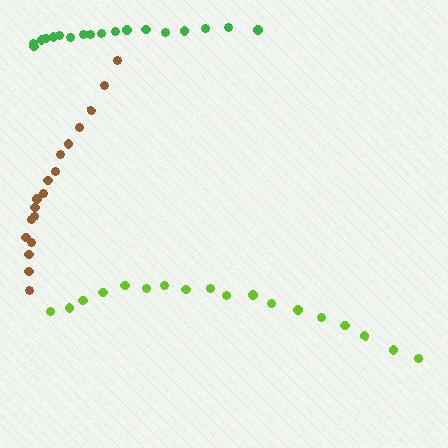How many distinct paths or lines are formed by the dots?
There are 3 distinct paths.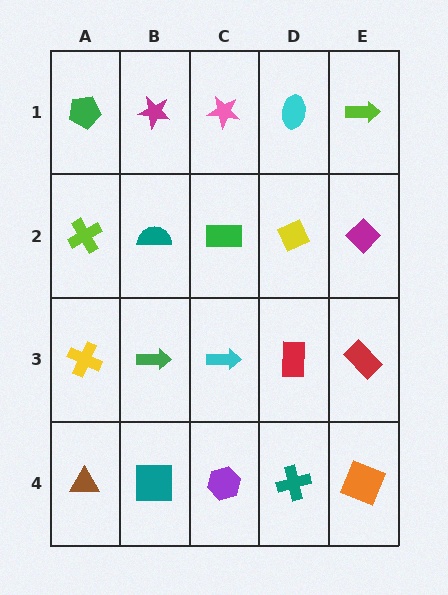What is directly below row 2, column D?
A red rectangle.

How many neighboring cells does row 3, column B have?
4.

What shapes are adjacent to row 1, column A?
A lime cross (row 2, column A), a magenta star (row 1, column B).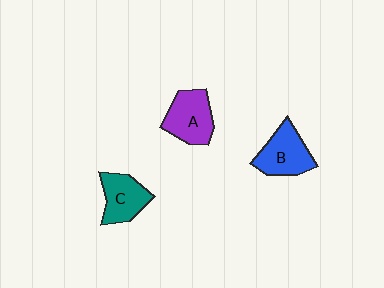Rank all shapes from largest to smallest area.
From largest to smallest: B (blue), A (purple), C (teal).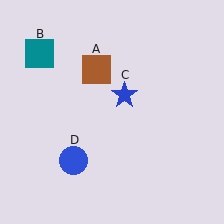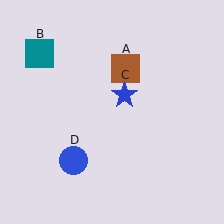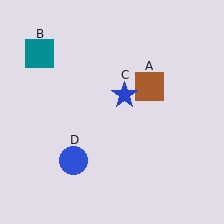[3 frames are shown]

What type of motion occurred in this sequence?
The brown square (object A) rotated clockwise around the center of the scene.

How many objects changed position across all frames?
1 object changed position: brown square (object A).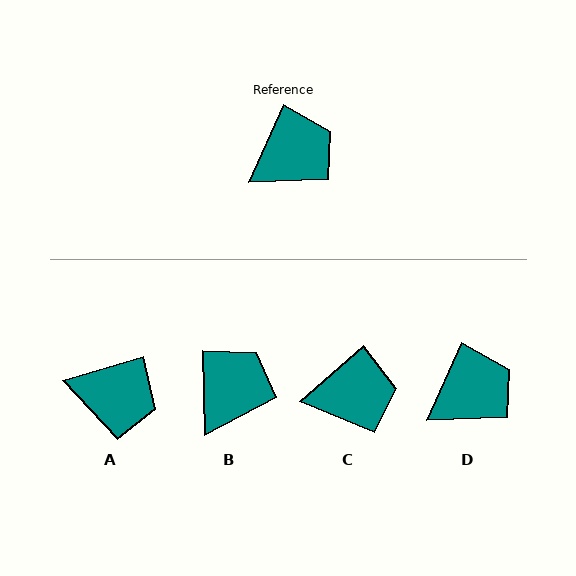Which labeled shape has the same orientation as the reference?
D.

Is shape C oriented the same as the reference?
No, it is off by about 24 degrees.